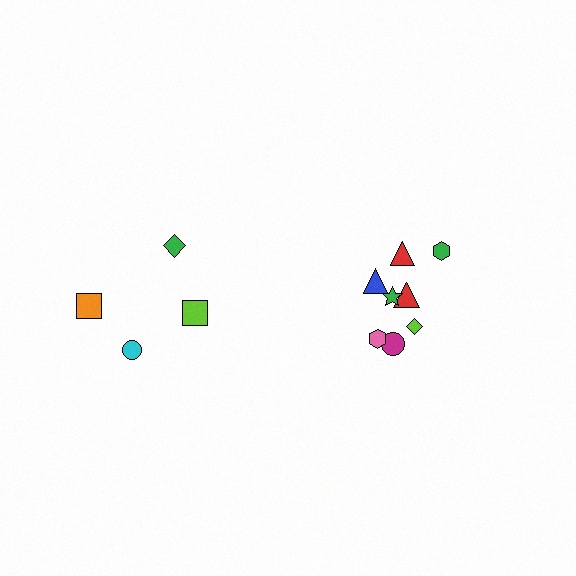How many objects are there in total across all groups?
There are 12 objects.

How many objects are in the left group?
There are 4 objects.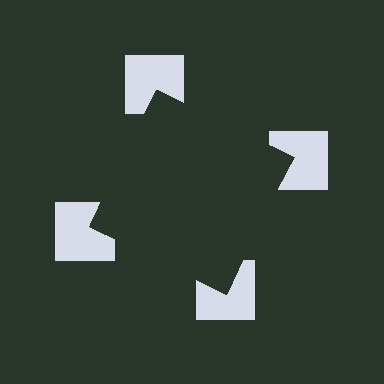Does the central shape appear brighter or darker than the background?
It typically appears slightly darker than the background, even though no actual brightness change is drawn.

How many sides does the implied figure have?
4 sides.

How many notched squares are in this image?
There are 4 — one at each vertex of the illusory square.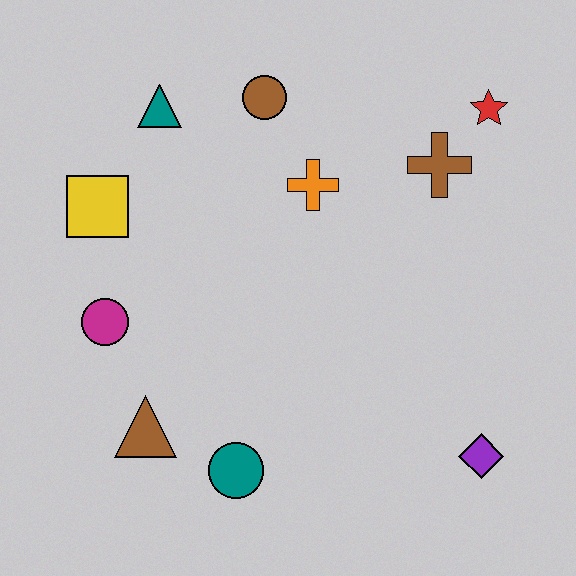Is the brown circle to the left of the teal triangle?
No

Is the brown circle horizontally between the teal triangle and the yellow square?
No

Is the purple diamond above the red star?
No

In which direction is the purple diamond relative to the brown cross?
The purple diamond is below the brown cross.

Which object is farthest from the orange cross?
The purple diamond is farthest from the orange cross.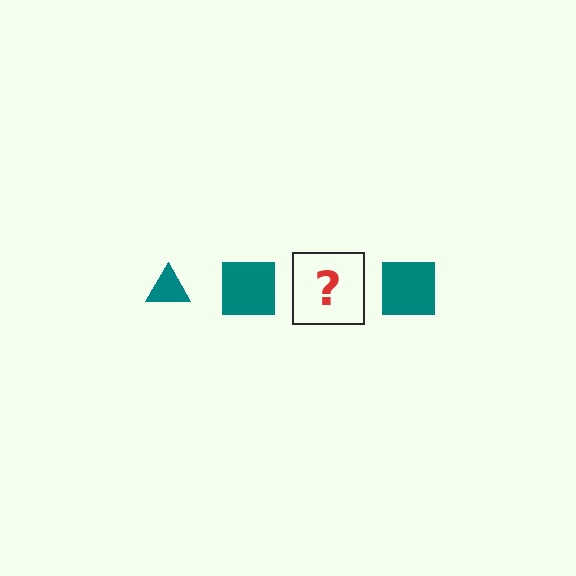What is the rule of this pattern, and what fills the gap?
The rule is that the pattern cycles through triangle, square shapes in teal. The gap should be filled with a teal triangle.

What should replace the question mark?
The question mark should be replaced with a teal triangle.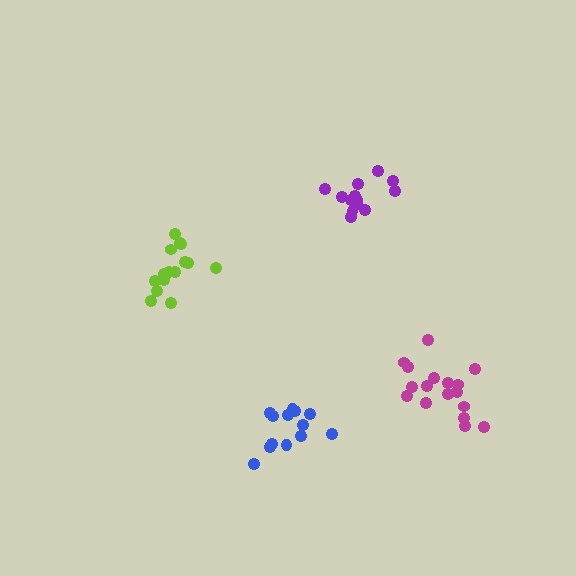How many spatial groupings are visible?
There are 4 spatial groupings.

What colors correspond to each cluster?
The clusters are colored: magenta, lime, blue, purple.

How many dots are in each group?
Group 1: 17 dots, Group 2: 15 dots, Group 3: 13 dots, Group 4: 13 dots (58 total).